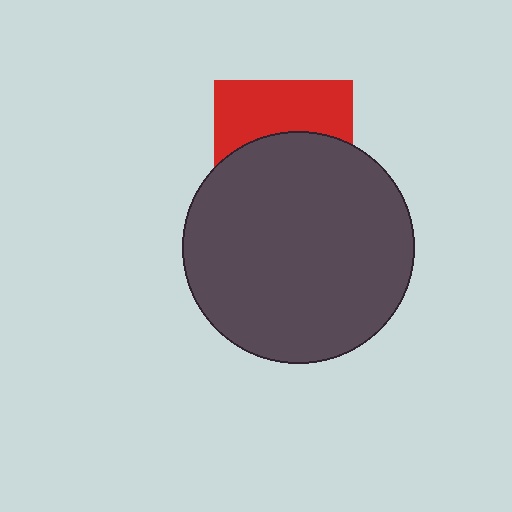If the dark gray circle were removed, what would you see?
You would see the complete red square.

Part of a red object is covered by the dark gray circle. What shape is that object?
It is a square.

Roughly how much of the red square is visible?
A small part of it is visible (roughly 43%).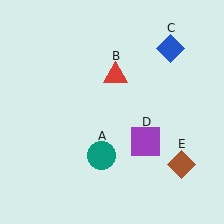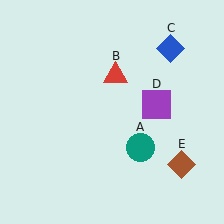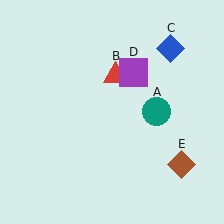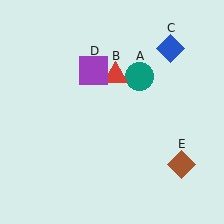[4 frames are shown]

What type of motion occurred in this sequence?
The teal circle (object A), purple square (object D) rotated counterclockwise around the center of the scene.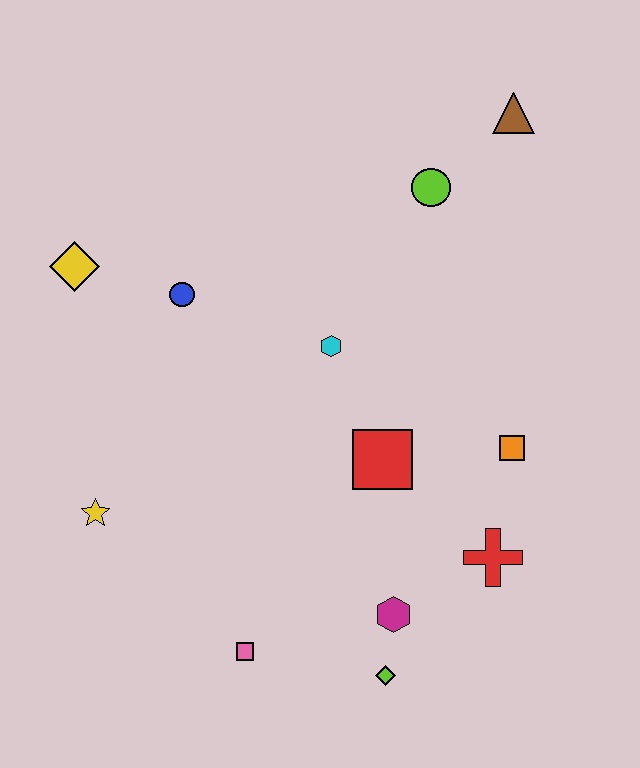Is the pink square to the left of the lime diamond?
Yes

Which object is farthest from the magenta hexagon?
The brown triangle is farthest from the magenta hexagon.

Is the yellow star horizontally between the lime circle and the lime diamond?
No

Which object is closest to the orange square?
The red cross is closest to the orange square.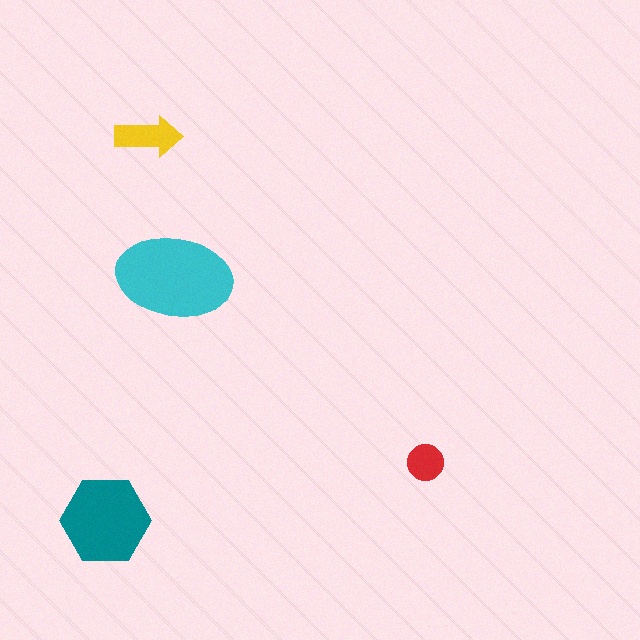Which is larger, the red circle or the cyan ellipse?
The cyan ellipse.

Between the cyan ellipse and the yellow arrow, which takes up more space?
The cyan ellipse.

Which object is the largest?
The cyan ellipse.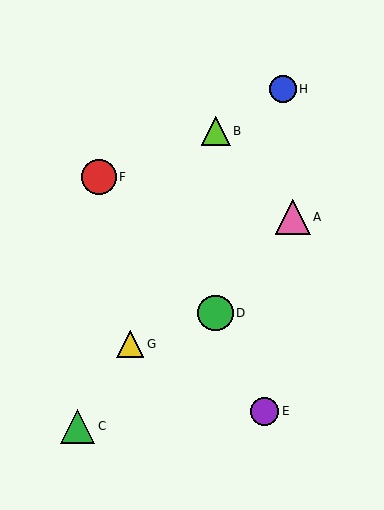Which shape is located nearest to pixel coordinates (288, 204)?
The pink triangle (labeled A) at (293, 217) is nearest to that location.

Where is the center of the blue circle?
The center of the blue circle is at (283, 89).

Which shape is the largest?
The green circle (labeled D) is the largest.